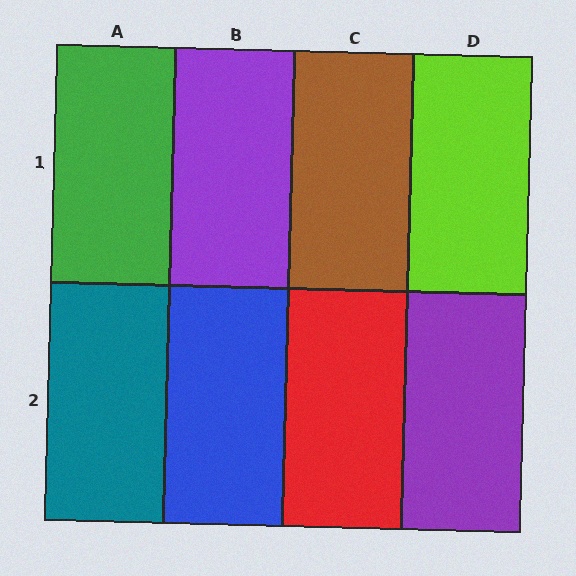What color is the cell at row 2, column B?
Blue.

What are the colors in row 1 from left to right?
Green, purple, brown, lime.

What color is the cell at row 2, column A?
Teal.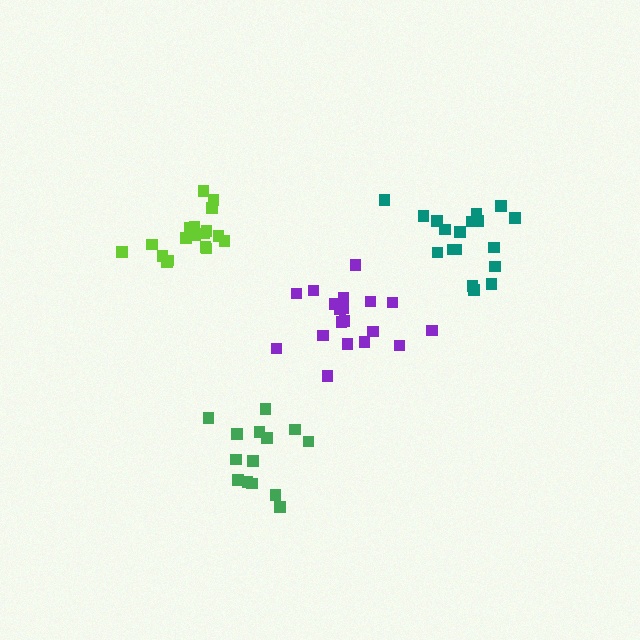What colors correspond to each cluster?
The clusters are colored: teal, green, purple, lime.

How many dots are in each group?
Group 1: 18 dots, Group 2: 14 dots, Group 3: 19 dots, Group 4: 18 dots (69 total).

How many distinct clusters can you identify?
There are 4 distinct clusters.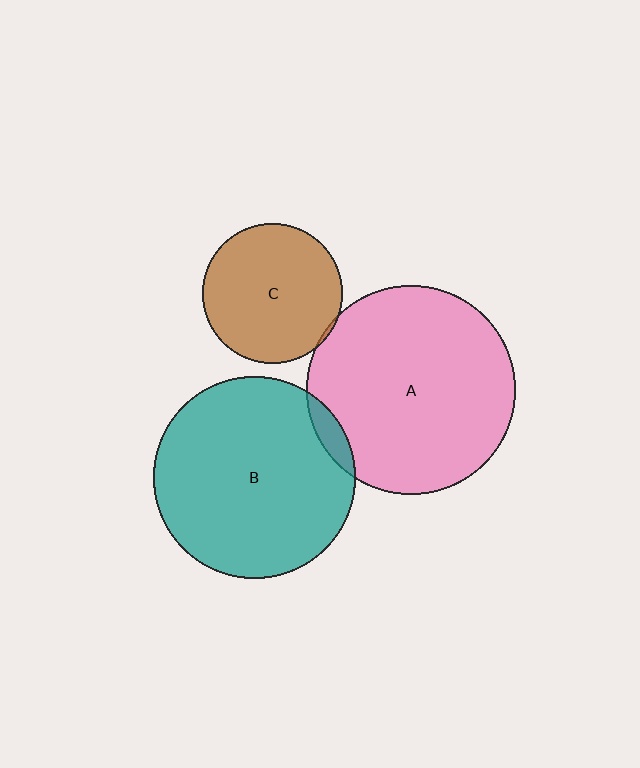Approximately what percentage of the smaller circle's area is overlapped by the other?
Approximately 5%.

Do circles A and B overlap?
Yes.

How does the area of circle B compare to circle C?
Approximately 2.1 times.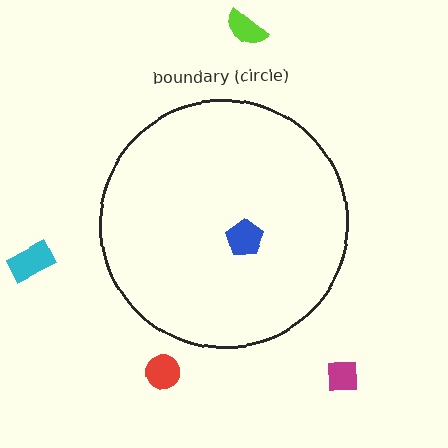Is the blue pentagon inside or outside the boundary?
Inside.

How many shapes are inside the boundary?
1 inside, 4 outside.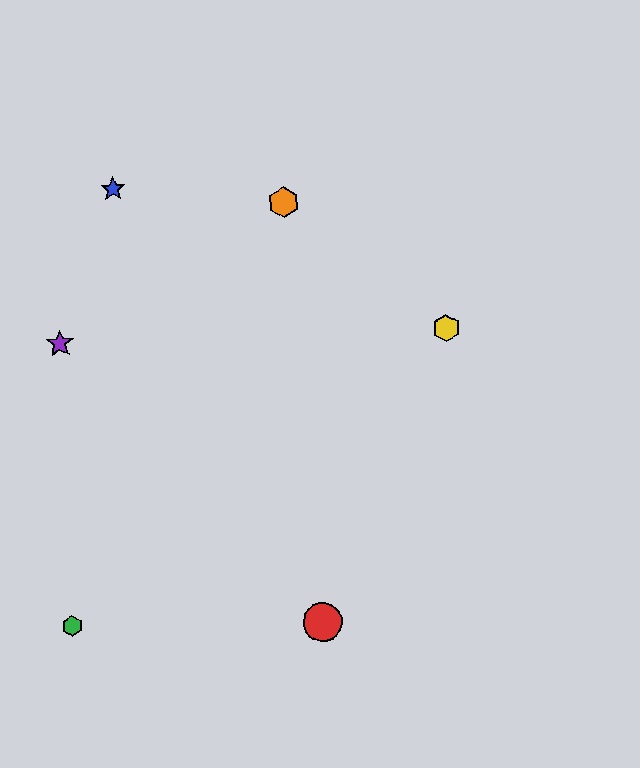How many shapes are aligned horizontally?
2 shapes (the yellow hexagon, the purple star) are aligned horizontally.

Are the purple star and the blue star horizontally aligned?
No, the purple star is at y≈344 and the blue star is at y≈189.